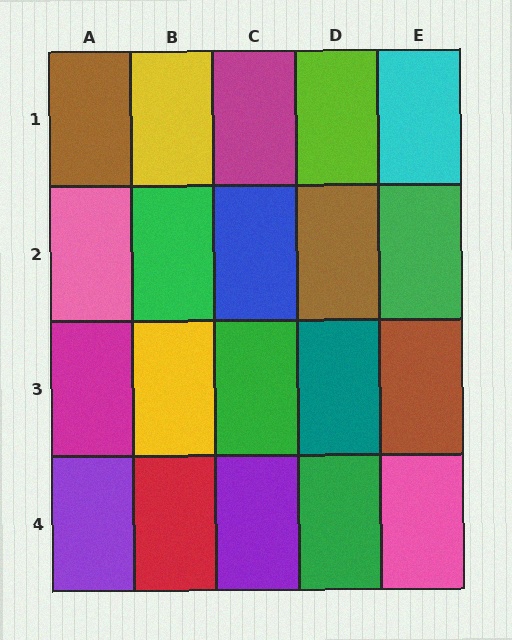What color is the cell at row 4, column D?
Green.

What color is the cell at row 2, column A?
Pink.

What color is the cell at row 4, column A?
Purple.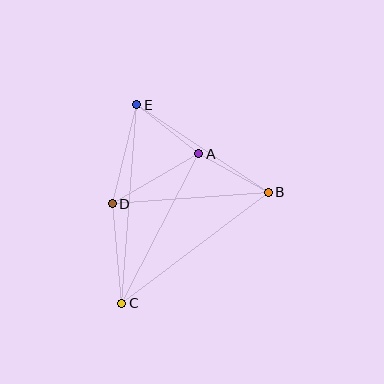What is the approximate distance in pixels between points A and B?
The distance between A and B is approximately 79 pixels.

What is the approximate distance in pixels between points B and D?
The distance between B and D is approximately 157 pixels.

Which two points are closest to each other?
Points A and E are closest to each other.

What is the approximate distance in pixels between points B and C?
The distance between B and C is approximately 184 pixels.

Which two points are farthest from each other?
Points C and E are farthest from each other.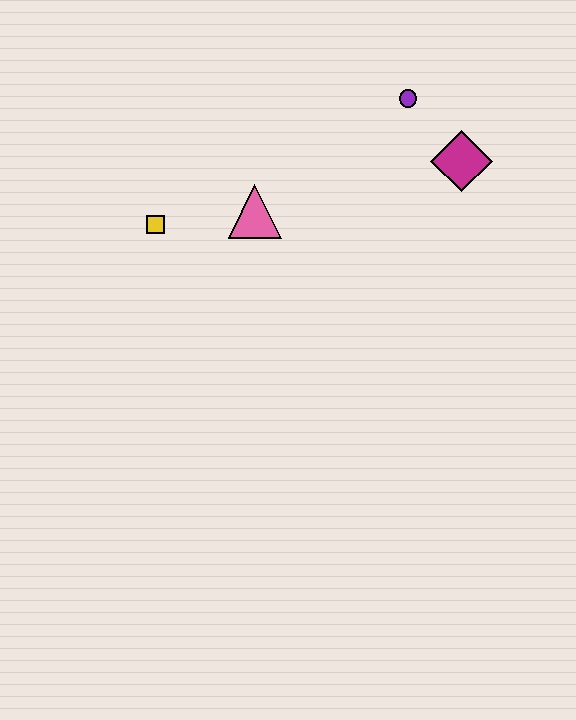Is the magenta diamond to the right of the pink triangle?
Yes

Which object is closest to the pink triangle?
The yellow square is closest to the pink triangle.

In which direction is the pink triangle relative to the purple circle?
The pink triangle is to the left of the purple circle.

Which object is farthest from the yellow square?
The magenta diamond is farthest from the yellow square.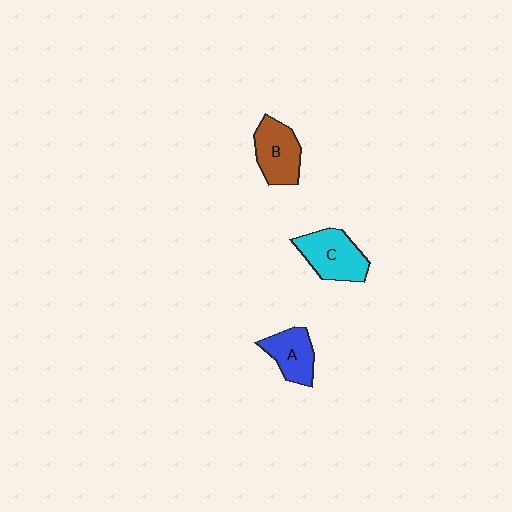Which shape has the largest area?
Shape C (cyan).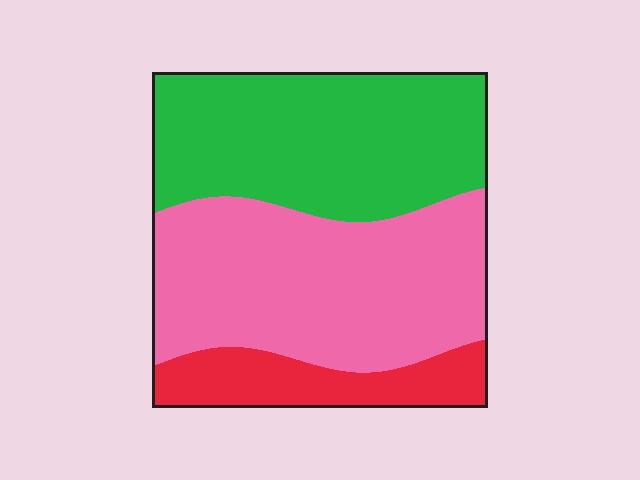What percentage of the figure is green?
Green covers 40% of the figure.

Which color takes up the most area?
Pink, at roughly 45%.